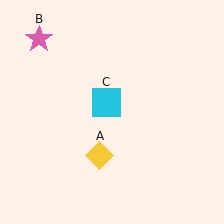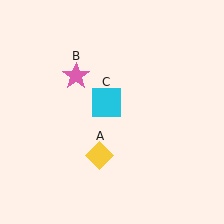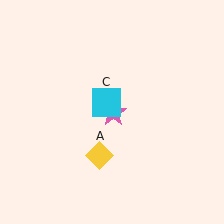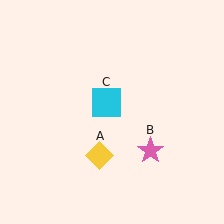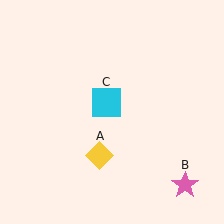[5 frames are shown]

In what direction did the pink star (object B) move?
The pink star (object B) moved down and to the right.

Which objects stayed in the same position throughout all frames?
Yellow diamond (object A) and cyan square (object C) remained stationary.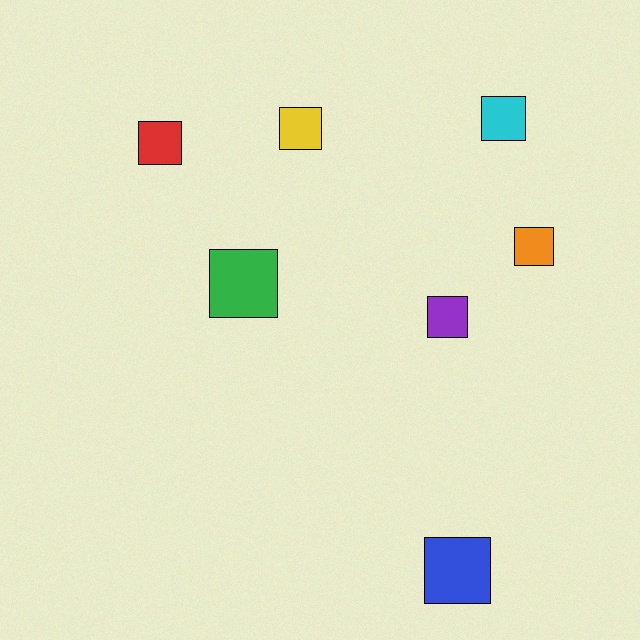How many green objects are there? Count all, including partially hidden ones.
There is 1 green object.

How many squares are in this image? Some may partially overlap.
There are 7 squares.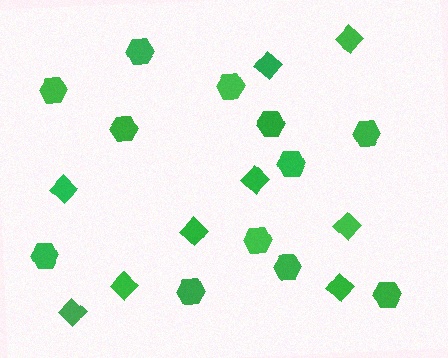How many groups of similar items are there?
There are 2 groups: one group of hexagons (12) and one group of diamonds (9).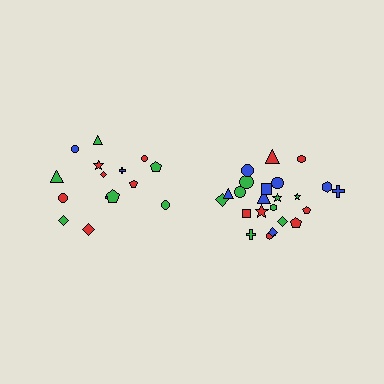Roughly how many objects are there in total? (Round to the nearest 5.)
Roughly 40 objects in total.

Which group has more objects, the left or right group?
The right group.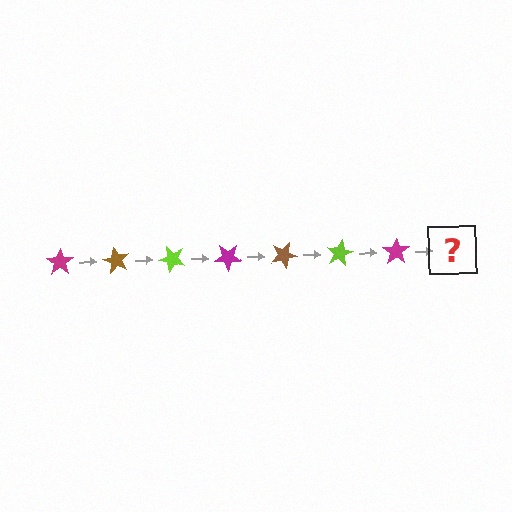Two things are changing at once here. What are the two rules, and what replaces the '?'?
The two rules are that it rotates 60 degrees each step and the color cycles through magenta, brown, and lime. The '?' should be a brown star, rotated 420 degrees from the start.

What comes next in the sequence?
The next element should be a brown star, rotated 420 degrees from the start.